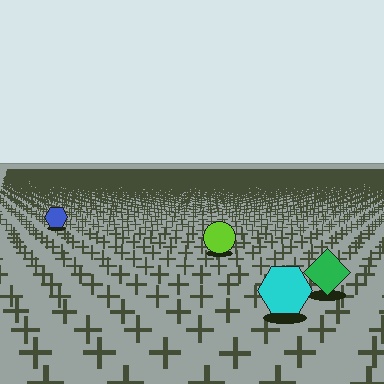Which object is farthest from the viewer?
The blue hexagon is farthest from the viewer. It appears smaller and the ground texture around it is denser.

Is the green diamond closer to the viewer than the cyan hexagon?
No. The cyan hexagon is closer — you can tell from the texture gradient: the ground texture is coarser near it.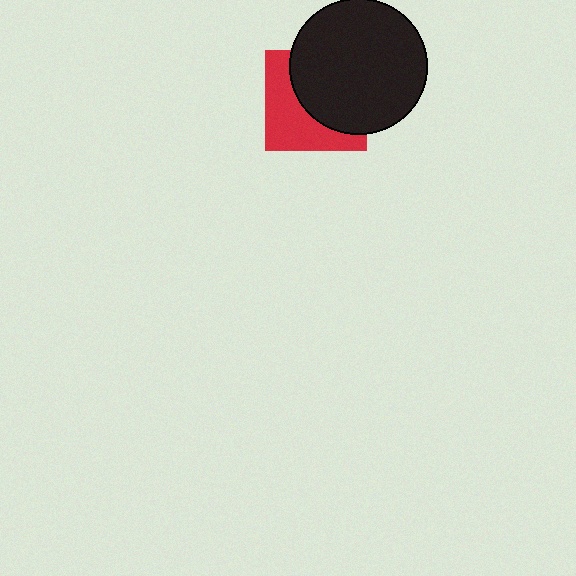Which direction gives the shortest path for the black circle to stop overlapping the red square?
Moving toward the upper-right gives the shortest separation.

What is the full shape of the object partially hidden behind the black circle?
The partially hidden object is a red square.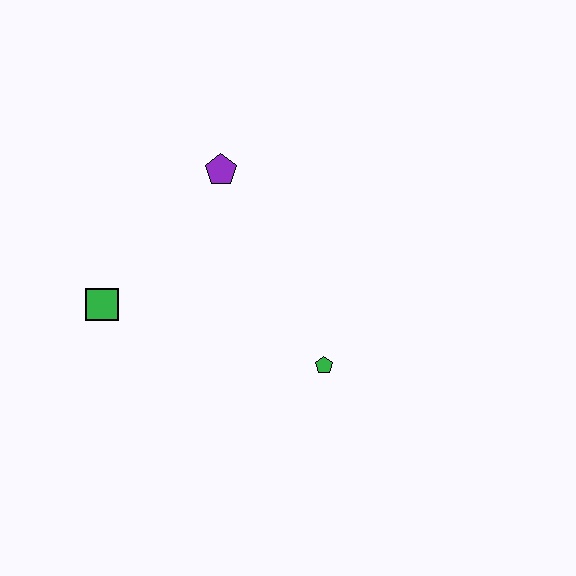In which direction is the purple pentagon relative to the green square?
The purple pentagon is above the green square.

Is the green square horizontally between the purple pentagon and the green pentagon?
No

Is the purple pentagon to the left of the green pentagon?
Yes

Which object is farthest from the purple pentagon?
The green pentagon is farthest from the purple pentagon.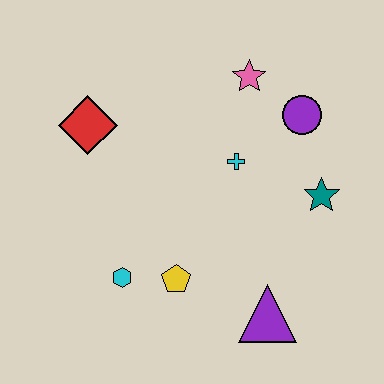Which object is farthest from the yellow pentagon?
The pink star is farthest from the yellow pentagon.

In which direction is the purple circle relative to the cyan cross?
The purple circle is to the right of the cyan cross.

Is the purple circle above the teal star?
Yes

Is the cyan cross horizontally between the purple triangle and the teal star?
No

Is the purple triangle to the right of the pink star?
Yes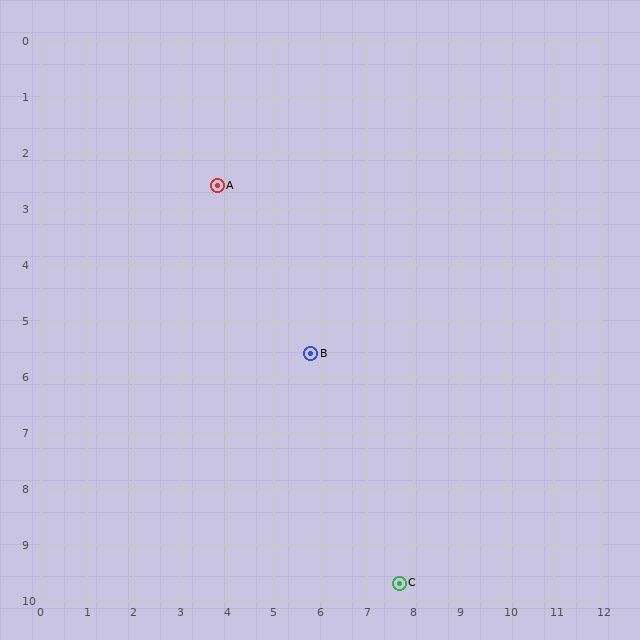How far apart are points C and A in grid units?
Points C and A are about 8.1 grid units apart.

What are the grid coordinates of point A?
Point A is at approximately (3.8, 2.6).